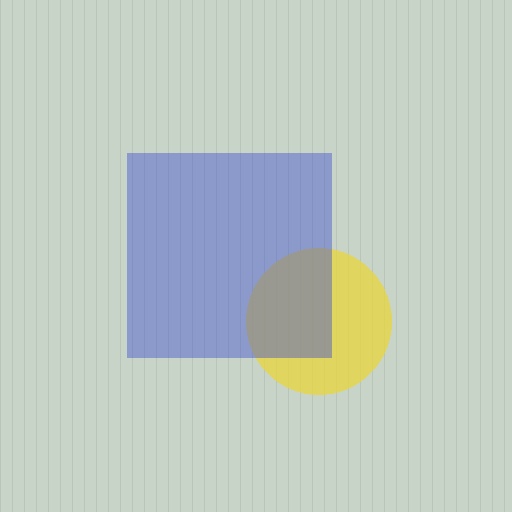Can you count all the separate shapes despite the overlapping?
Yes, there are 2 separate shapes.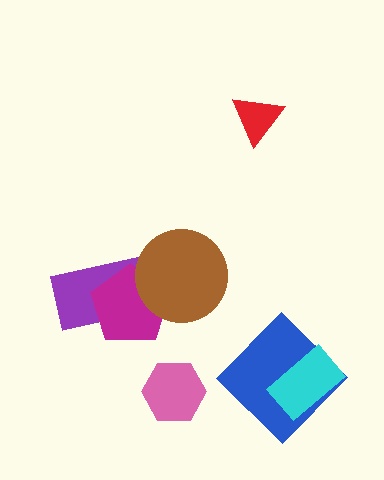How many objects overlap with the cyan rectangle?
1 object overlaps with the cyan rectangle.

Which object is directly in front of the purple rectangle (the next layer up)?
The magenta pentagon is directly in front of the purple rectangle.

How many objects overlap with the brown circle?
2 objects overlap with the brown circle.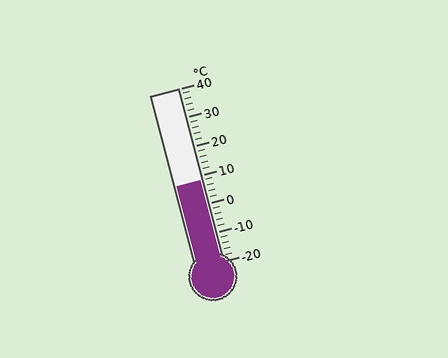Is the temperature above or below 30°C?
The temperature is below 30°C.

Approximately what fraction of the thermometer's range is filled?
The thermometer is filled to approximately 45% of its range.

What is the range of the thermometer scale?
The thermometer scale ranges from -20°C to 40°C.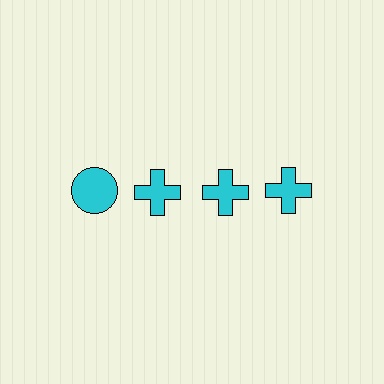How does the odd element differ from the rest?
It has a different shape: circle instead of cross.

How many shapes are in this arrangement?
There are 4 shapes arranged in a grid pattern.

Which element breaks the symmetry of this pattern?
The cyan circle in the top row, leftmost column breaks the symmetry. All other shapes are cyan crosses.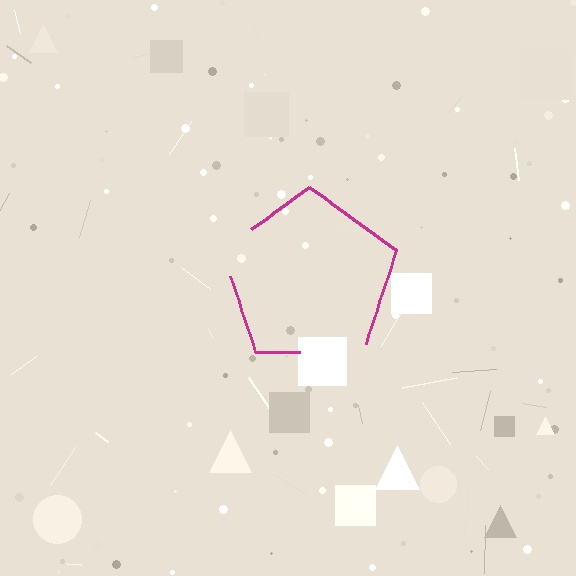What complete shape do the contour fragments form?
The contour fragments form a pentagon.